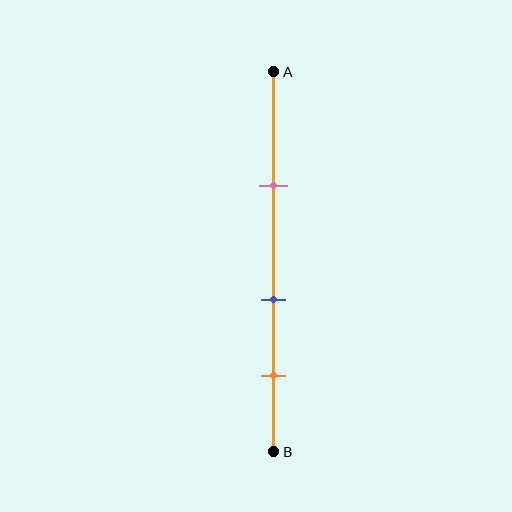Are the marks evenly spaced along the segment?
Yes, the marks are approximately evenly spaced.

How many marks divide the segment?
There are 3 marks dividing the segment.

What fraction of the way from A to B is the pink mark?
The pink mark is approximately 30% (0.3) of the way from A to B.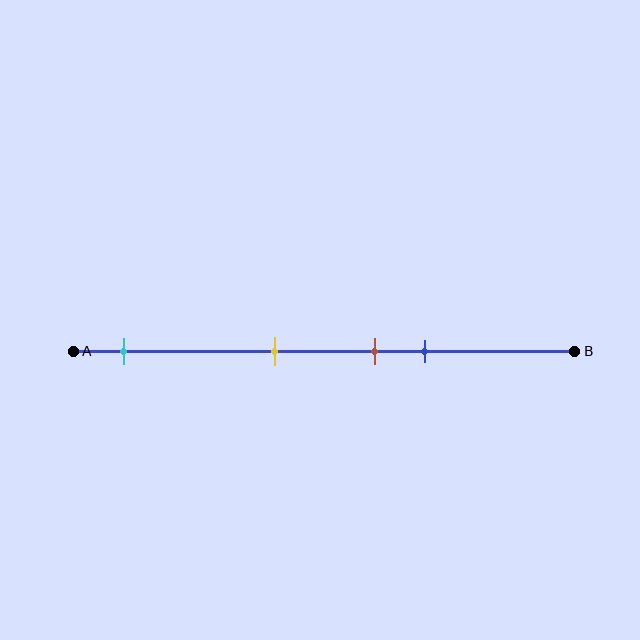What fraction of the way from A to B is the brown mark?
The brown mark is approximately 60% (0.6) of the way from A to B.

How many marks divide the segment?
There are 4 marks dividing the segment.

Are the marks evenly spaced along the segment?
No, the marks are not evenly spaced.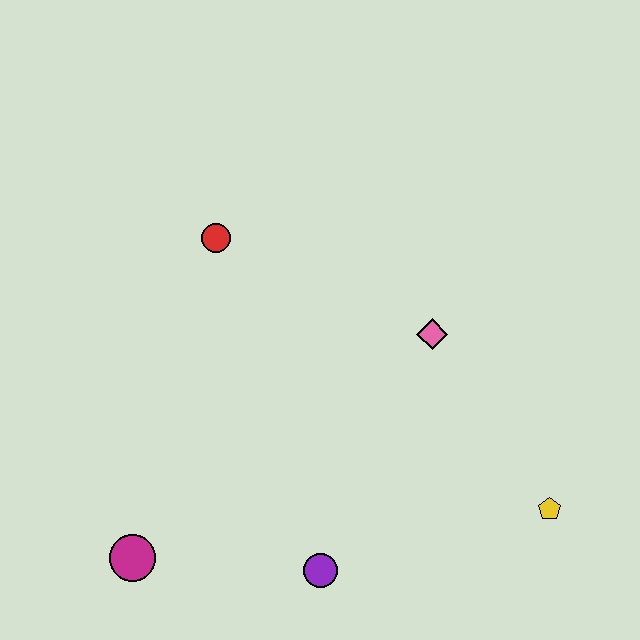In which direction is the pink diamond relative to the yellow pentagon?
The pink diamond is above the yellow pentagon.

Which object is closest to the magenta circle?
The purple circle is closest to the magenta circle.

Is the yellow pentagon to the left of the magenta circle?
No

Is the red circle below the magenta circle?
No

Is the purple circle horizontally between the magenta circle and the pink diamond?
Yes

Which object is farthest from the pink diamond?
The magenta circle is farthest from the pink diamond.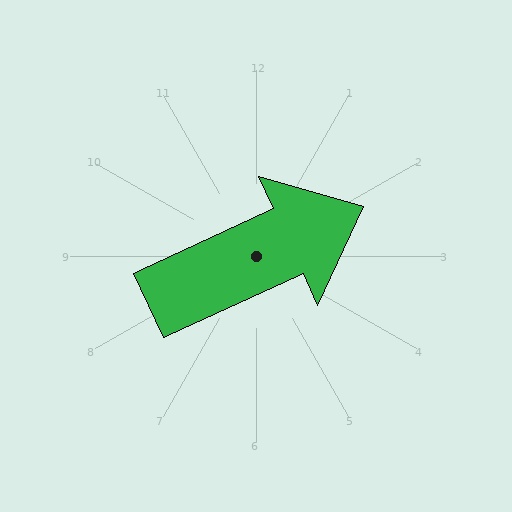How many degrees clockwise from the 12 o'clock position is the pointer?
Approximately 65 degrees.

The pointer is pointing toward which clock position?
Roughly 2 o'clock.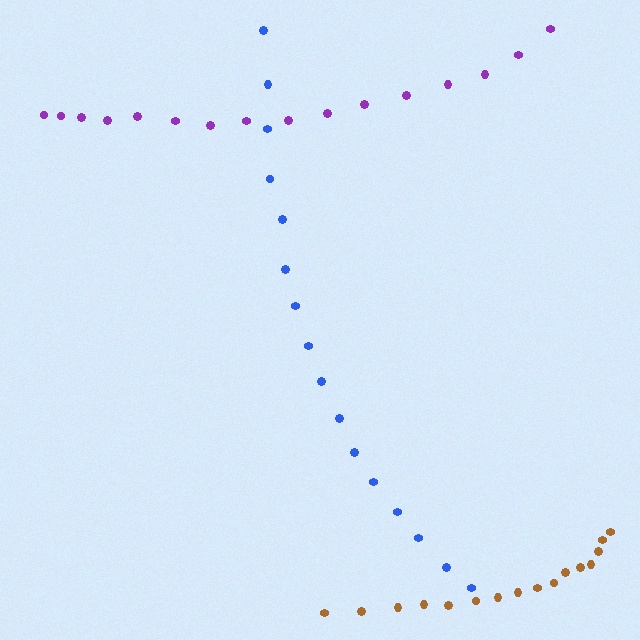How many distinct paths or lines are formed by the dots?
There are 3 distinct paths.